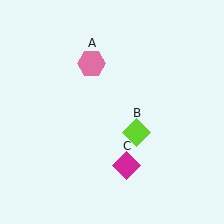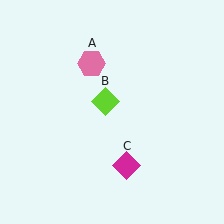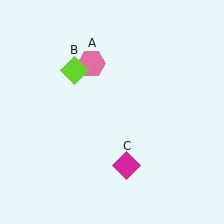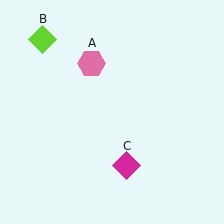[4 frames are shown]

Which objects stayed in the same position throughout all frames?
Pink hexagon (object A) and magenta diamond (object C) remained stationary.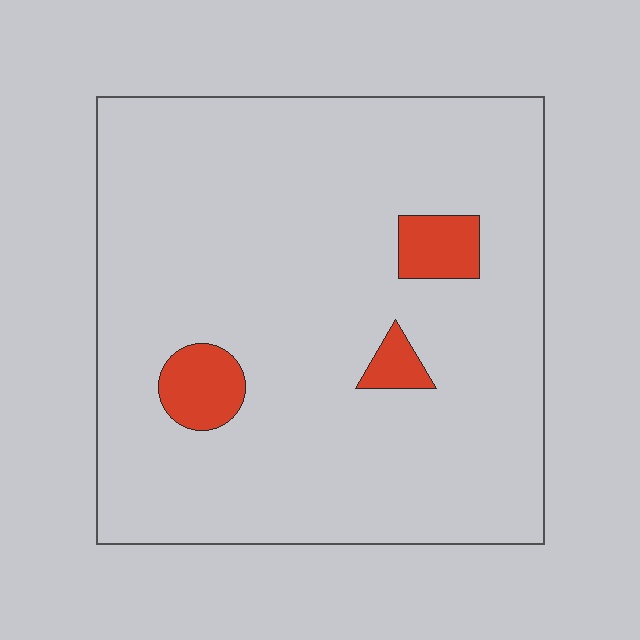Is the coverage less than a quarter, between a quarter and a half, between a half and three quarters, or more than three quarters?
Less than a quarter.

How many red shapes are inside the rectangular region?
3.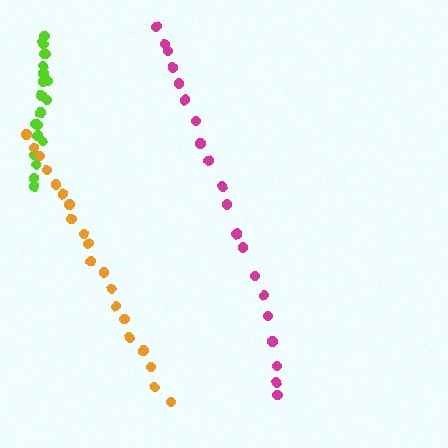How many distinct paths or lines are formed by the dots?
There are 3 distinct paths.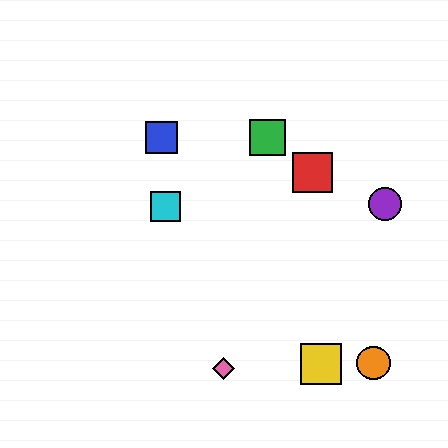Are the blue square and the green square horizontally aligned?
Yes, both are at y≈137.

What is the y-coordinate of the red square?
The red square is at y≈173.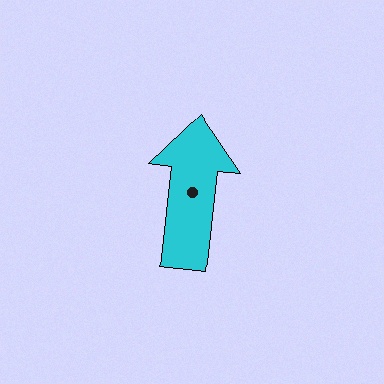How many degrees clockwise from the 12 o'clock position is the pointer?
Approximately 6 degrees.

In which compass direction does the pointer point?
North.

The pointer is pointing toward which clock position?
Roughly 12 o'clock.